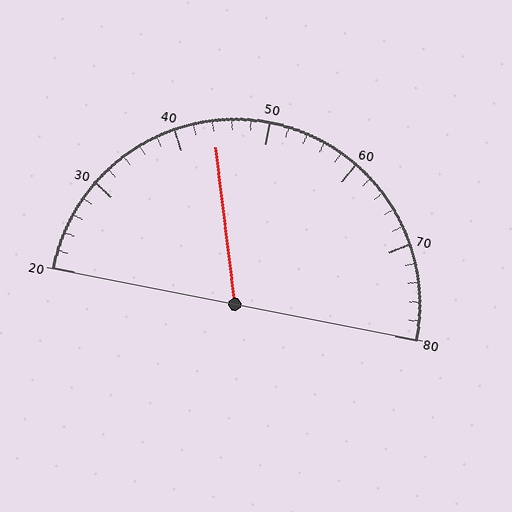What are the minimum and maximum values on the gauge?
The gauge ranges from 20 to 80.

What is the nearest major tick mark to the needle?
The nearest major tick mark is 40.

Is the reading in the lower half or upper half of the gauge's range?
The reading is in the lower half of the range (20 to 80).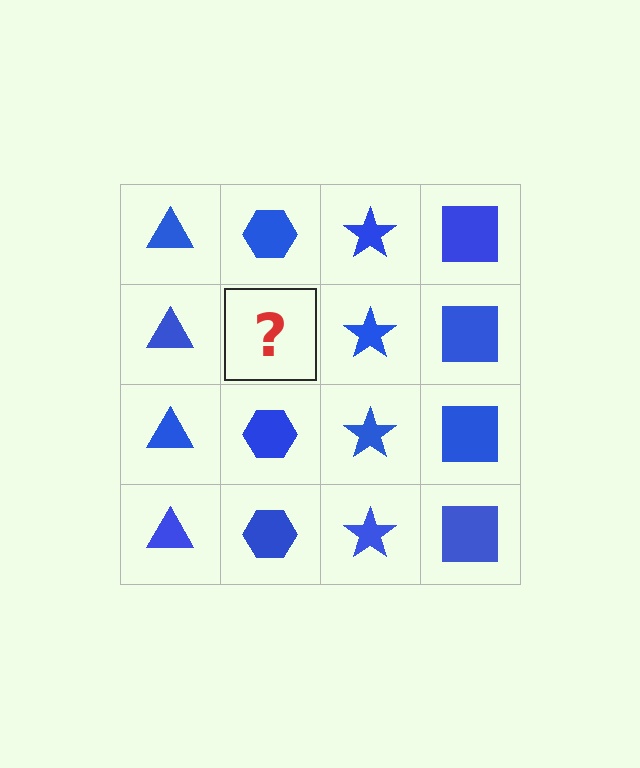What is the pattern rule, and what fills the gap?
The rule is that each column has a consistent shape. The gap should be filled with a blue hexagon.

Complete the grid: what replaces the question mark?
The question mark should be replaced with a blue hexagon.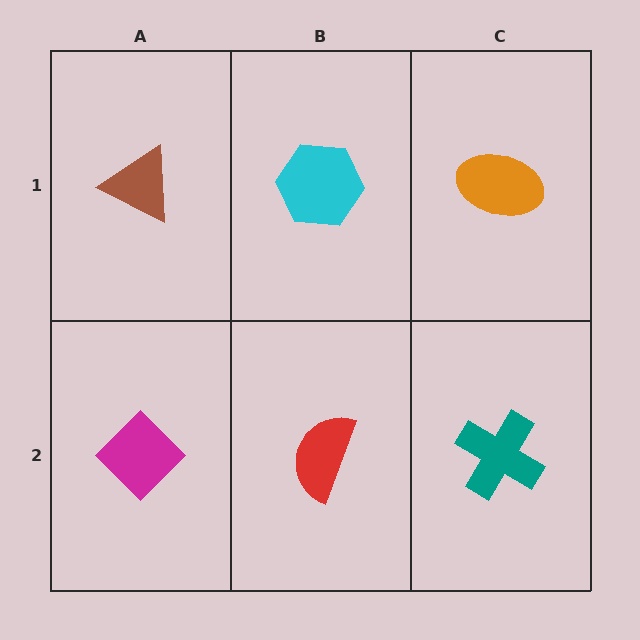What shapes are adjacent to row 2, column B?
A cyan hexagon (row 1, column B), a magenta diamond (row 2, column A), a teal cross (row 2, column C).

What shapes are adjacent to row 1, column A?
A magenta diamond (row 2, column A), a cyan hexagon (row 1, column B).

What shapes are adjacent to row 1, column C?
A teal cross (row 2, column C), a cyan hexagon (row 1, column B).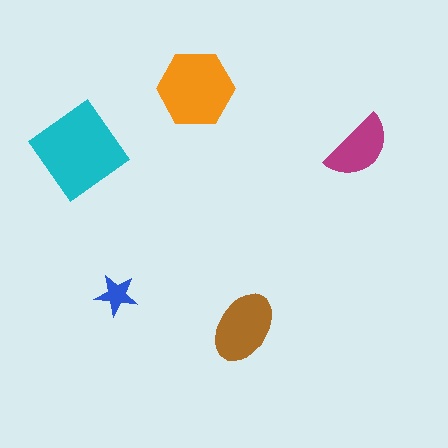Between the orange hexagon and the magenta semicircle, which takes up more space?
The orange hexagon.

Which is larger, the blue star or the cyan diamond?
The cyan diamond.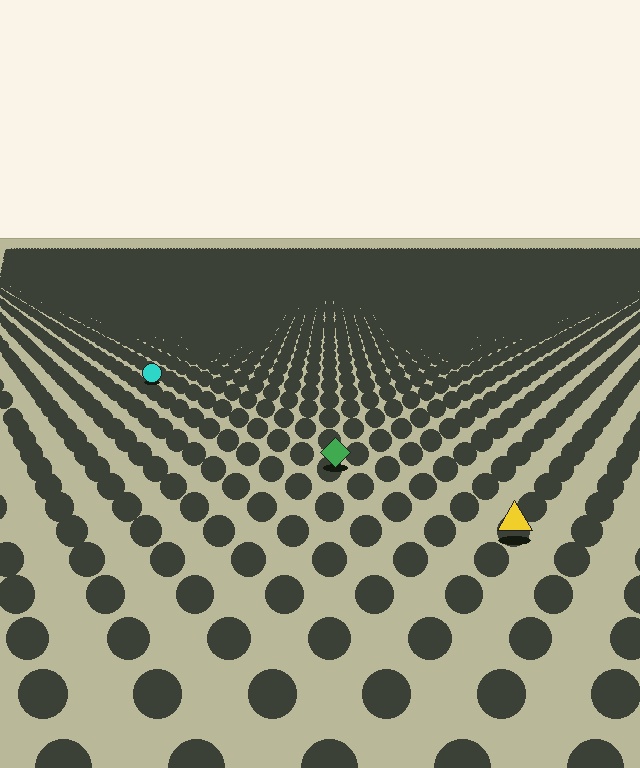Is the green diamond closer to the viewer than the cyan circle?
Yes. The green diamond is closer — you can tell from the texture gradient: the ground texture is coarser near it.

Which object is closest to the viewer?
The yellow triangle is closest. The texture marks near it are larger and more spread out.